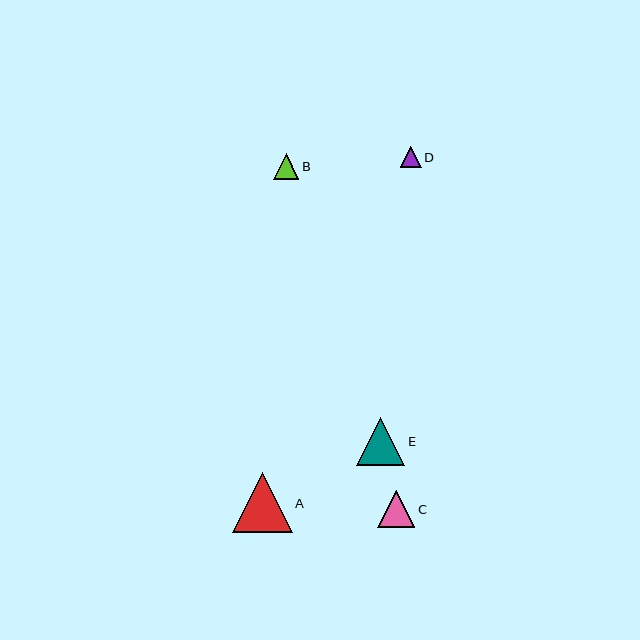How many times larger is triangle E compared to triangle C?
Triangle E is approximately 1.3 times the size of triangle C.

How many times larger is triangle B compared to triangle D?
Triangle B is approximately 1.2 times the size of triangle D.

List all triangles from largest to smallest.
From largest to smallest: A, E, C, B, D.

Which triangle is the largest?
Triangle A is the largest with a size of approximately 60 pixels.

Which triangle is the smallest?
Triangle D is the smallest with a size of approximately 21 pixels.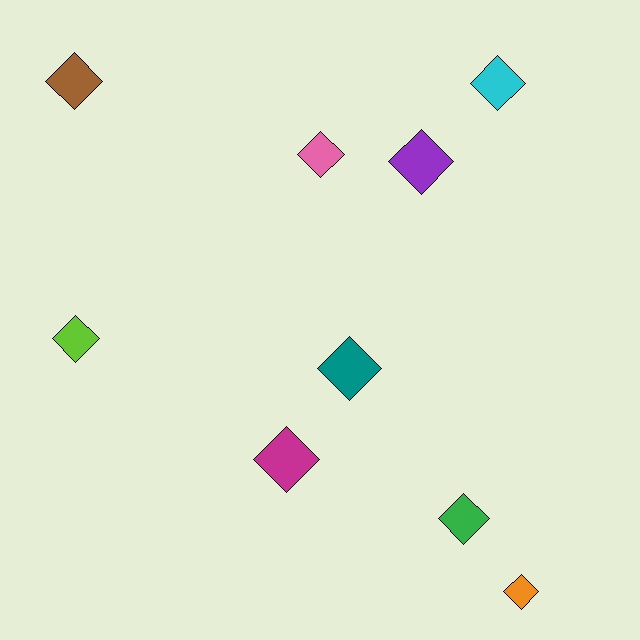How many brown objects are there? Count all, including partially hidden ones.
There is 1 brown object.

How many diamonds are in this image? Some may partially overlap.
There are 9 diamonds.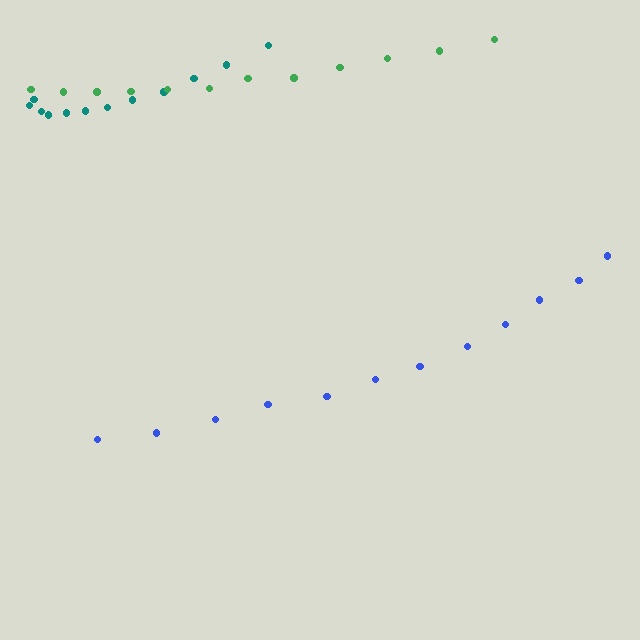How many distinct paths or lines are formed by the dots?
There are 3 distinct paths.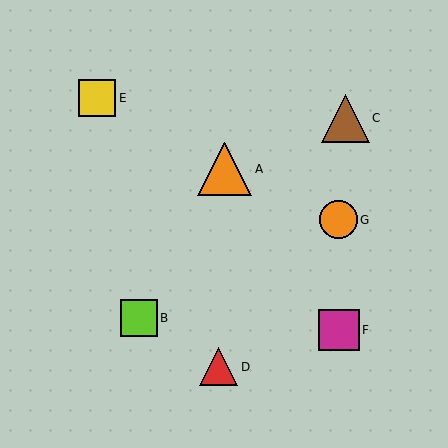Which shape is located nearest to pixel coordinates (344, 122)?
The brown triangle (labeled C) at (346, 118) is nearest to that location.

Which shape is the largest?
The orange triangle (labeled A) is the largest.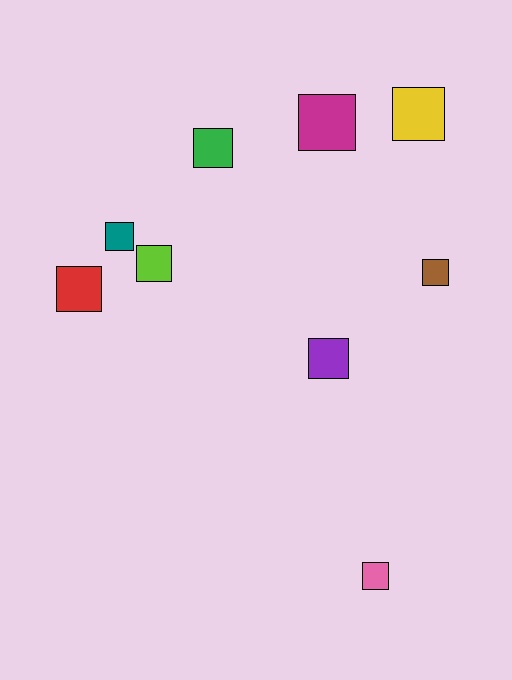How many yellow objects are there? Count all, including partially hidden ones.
There is 1 yellow object.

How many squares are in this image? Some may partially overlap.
There are 9 squares.